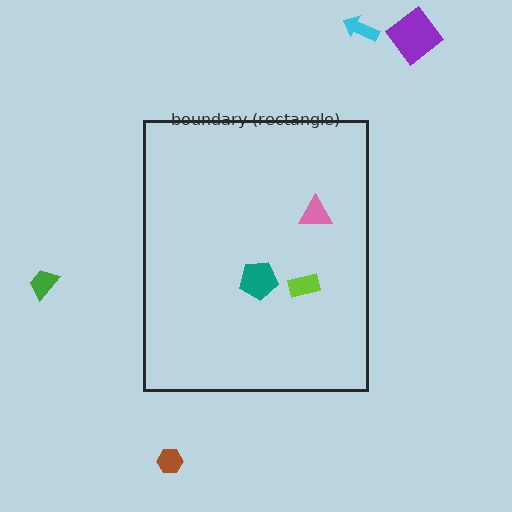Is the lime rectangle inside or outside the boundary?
Inside.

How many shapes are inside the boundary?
3 inside, 4 outside.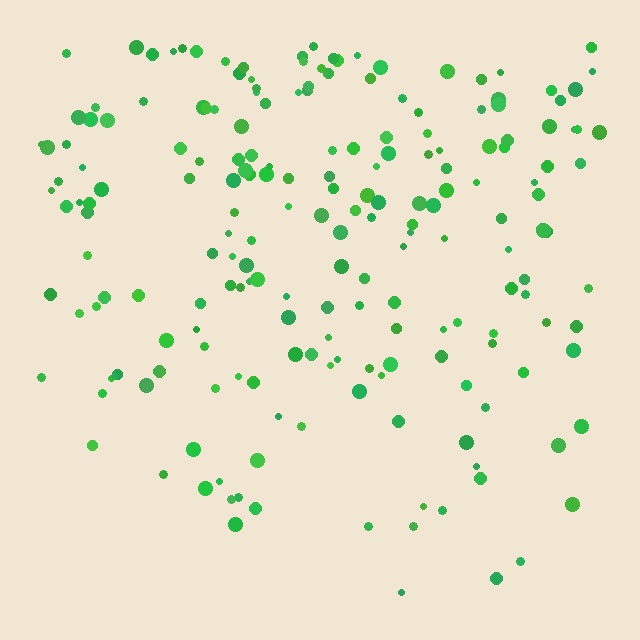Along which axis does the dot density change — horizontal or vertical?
Vertical.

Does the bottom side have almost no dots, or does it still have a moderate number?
Still a moderate number, just noticeably fewer than the top.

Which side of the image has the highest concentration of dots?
The top.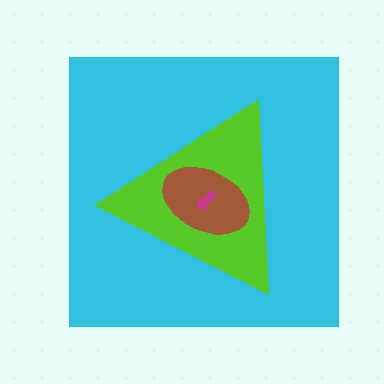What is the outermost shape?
The cyan square.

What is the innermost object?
The magenta arrow.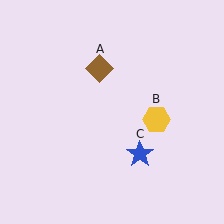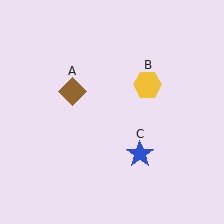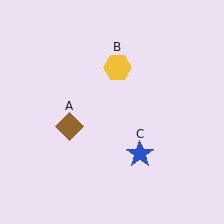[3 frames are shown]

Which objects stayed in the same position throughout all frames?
Blue star (object C) remained stationary.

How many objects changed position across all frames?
2 objects changed position: brown diamond (object A), yellow hexagon (object B).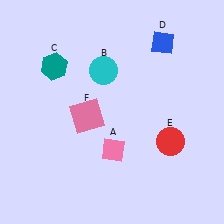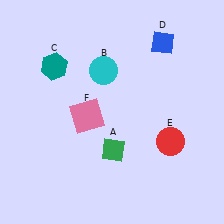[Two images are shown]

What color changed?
The diamond (A) changed from pink in Image 1 to green in Image 2.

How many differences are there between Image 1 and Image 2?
There is 1 difference between the two images.